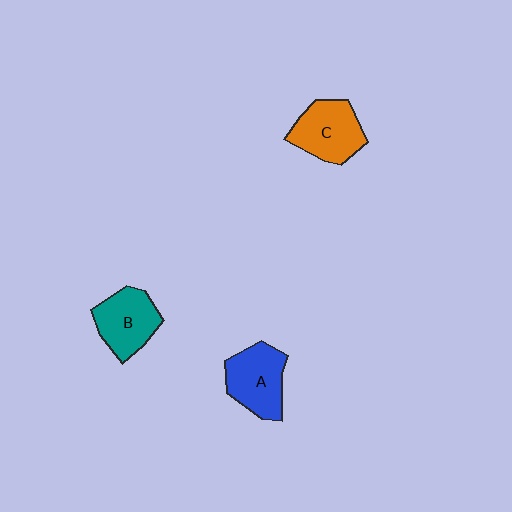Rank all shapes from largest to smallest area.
From largest to smallest: A (blue), C (orange), B (teal).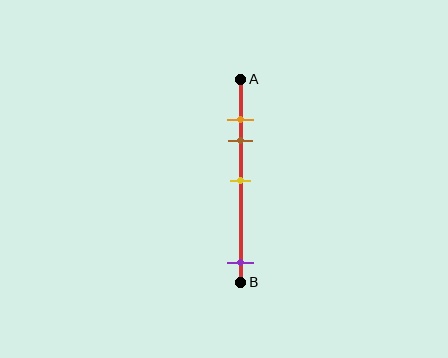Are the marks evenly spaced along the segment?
No, the marks are not evenly spaced.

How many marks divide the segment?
There are 4 marks dividing the segment.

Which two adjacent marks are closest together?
The orange and brown marks are the closest adjacent pair.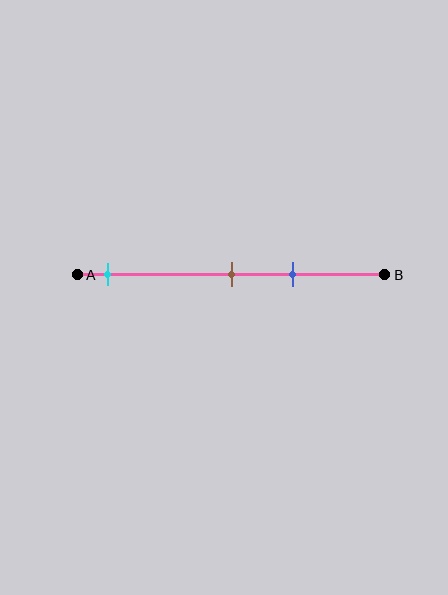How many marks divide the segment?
There are 3 marks dividing the segment.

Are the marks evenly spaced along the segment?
No, the marks are not evenly spaced.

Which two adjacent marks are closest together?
The brown and blue marks are the closest adjacent pair.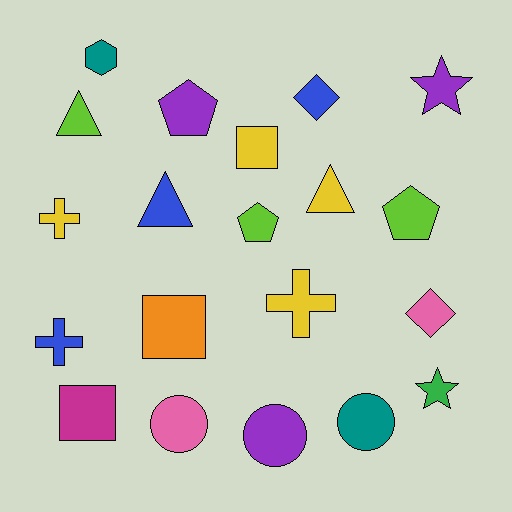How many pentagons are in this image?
There are 3 pentagons.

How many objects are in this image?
There are 20 objects.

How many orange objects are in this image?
There is 1 orange object.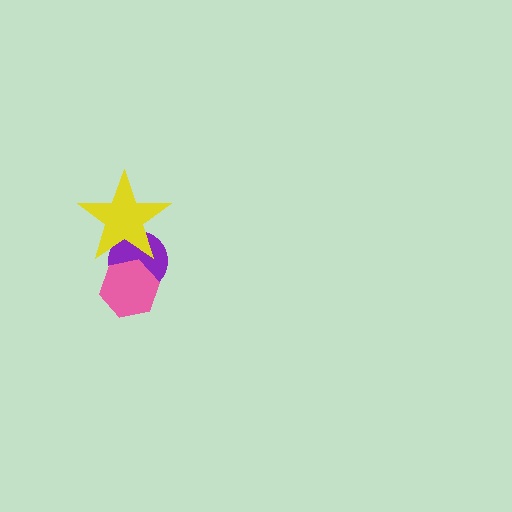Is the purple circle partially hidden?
Yes, it is partially covered by another shape.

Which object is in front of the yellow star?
The pink hexagon is in front of the yellow star.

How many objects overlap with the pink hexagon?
2 objects overlap with the pink hexagon.